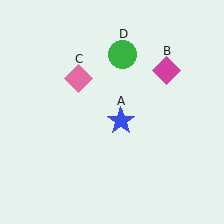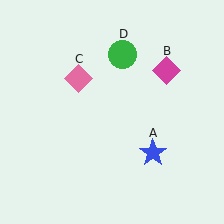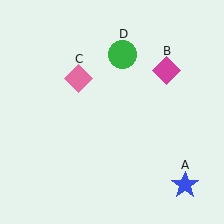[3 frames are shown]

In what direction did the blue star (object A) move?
The blue star (object A) moved down and to the right.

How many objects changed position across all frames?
1 object changed position: blue star (object A).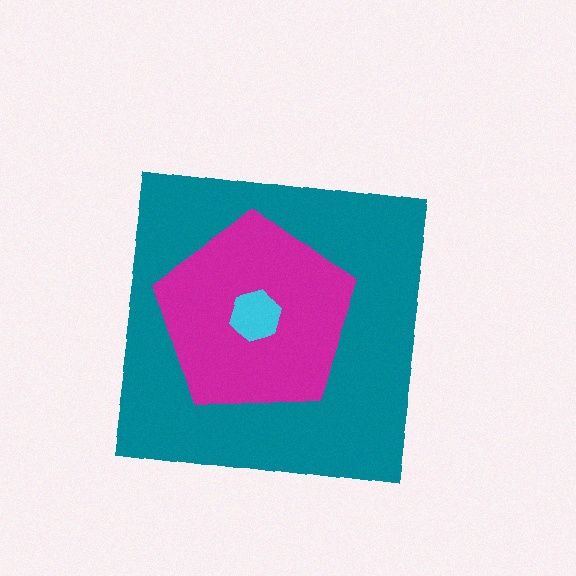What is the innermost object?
The cyan hexagon.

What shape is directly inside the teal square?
The magenta pentagon.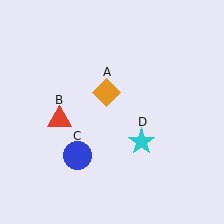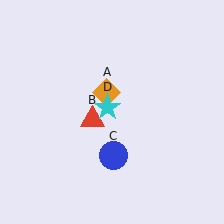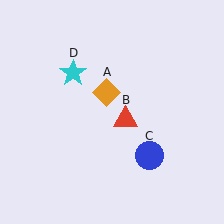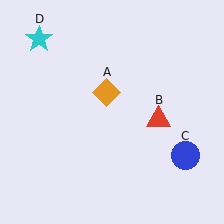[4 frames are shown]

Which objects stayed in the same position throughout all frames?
Orange diamond (object A) remained stationary.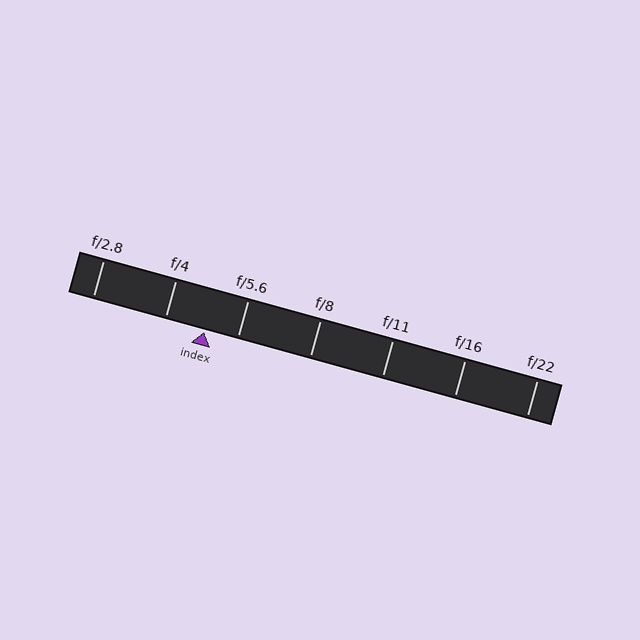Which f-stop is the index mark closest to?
The index mark is closest to f/5.6.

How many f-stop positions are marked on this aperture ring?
There are 7 f-stop positions marked.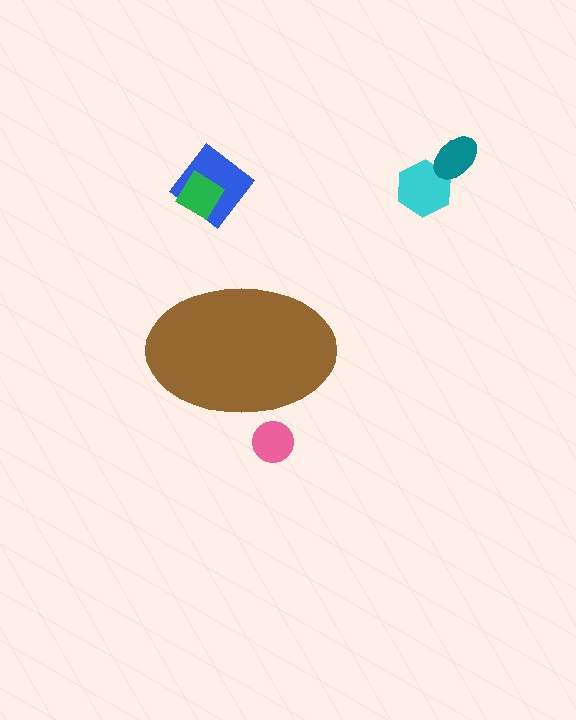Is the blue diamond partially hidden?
No, the blue diamond is fully visible.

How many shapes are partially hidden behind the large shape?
1 shape is partially hidden.